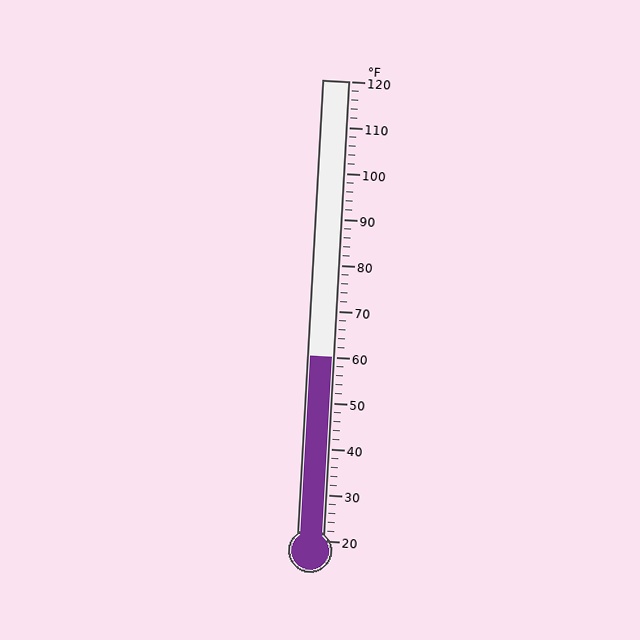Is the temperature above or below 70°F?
The temperature is below 70°F.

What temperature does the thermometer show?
The thermometer shows approximately 60°F.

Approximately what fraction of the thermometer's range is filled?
The thermometer is filled to approximately 40% of its range.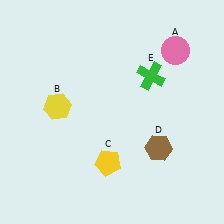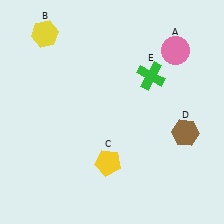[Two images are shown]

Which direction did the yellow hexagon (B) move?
The yellow hexagon (B) moved up.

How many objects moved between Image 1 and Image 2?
2 objects moved between the two images.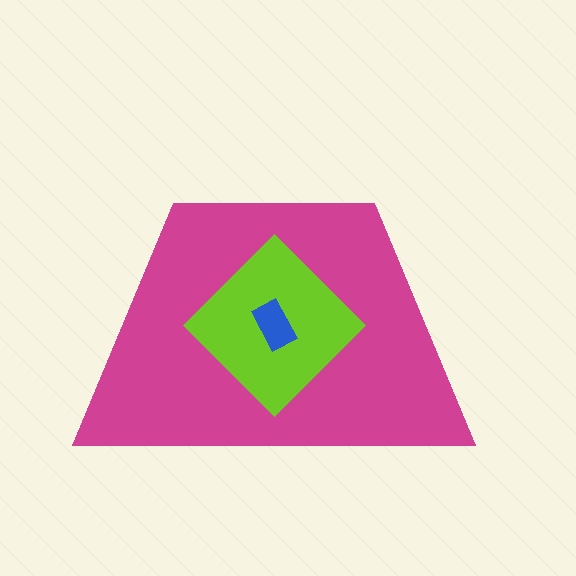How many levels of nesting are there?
3.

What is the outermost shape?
The magenta trapezoid.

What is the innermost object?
The blue rectangle.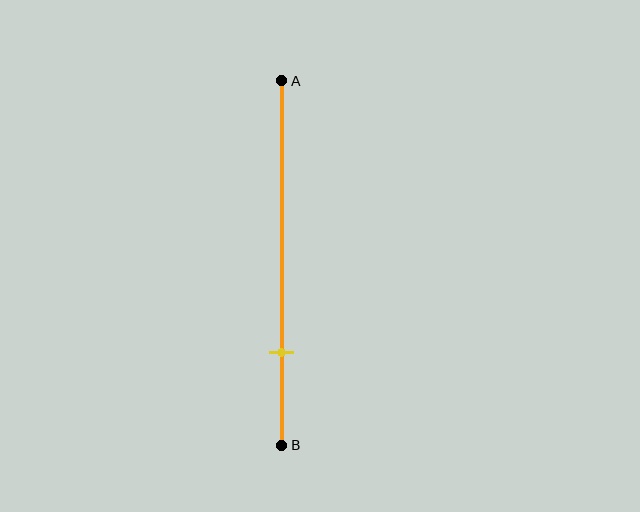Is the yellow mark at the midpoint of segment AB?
No, the mark is at about 75% from A, not at the 50% midpoint.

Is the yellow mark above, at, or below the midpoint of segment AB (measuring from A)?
The yellow mark is below the midpoint of segment AB.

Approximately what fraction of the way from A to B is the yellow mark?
The yellow mark is approximately 75% of the way from A to B.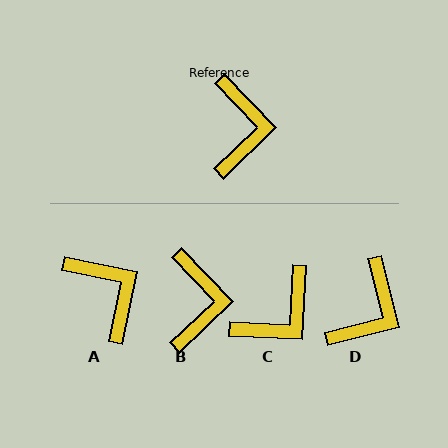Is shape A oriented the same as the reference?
No, it is off by about 35 degrees.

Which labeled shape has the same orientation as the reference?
B.